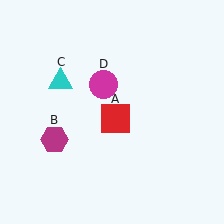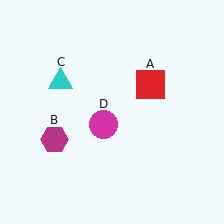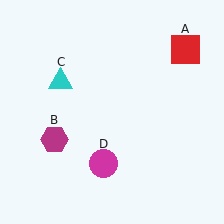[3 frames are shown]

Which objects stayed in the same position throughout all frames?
Magenta hexagon (object B) and cyan triangle (object C) remained stationary.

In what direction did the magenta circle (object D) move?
The magenta circle (object D) moved down.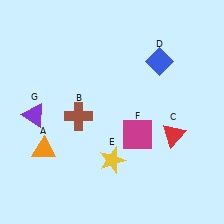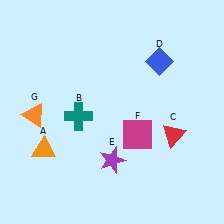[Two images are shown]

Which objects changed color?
B changed from brown to teal. E changed from yellow to purple. G changed from purple to orange.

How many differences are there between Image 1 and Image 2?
There are 3 differences between the two images.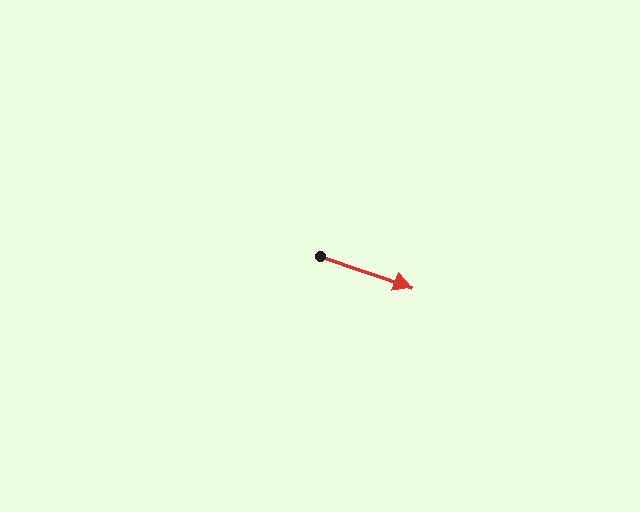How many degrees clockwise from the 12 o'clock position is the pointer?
Approximately 109 degrees.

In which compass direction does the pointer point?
East.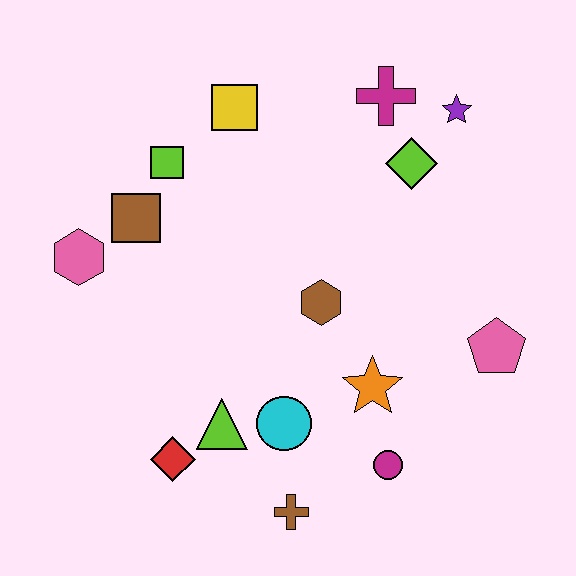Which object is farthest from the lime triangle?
The purple star is farthest from the lime triangle.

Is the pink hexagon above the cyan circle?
Yes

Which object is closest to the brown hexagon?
The orange star is closest to the brown hexagon.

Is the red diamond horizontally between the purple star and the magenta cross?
No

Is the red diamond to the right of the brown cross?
No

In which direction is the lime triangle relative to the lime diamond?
The lime triangle is below the lime diamond.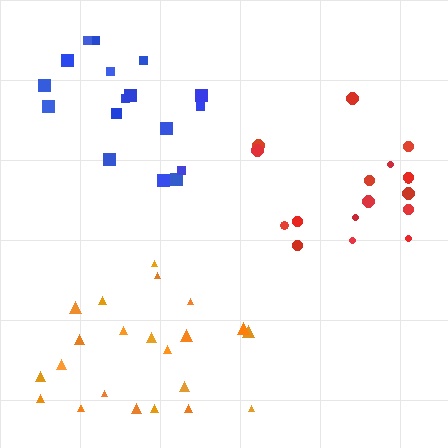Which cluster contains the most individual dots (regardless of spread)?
Orange (24).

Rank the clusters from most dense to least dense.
orange, blue, red.